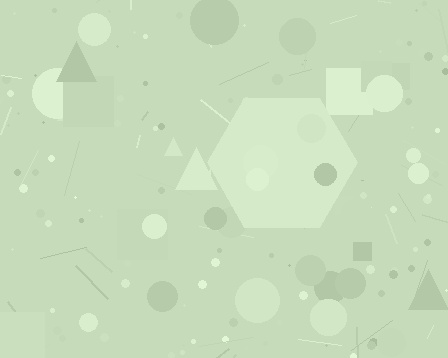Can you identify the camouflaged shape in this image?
The camouflaged shape is a hexagon.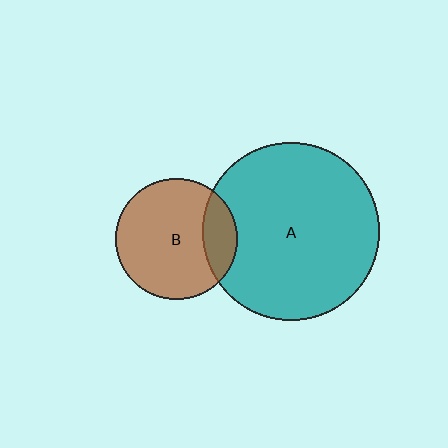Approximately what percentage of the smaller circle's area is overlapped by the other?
Approximately 20%.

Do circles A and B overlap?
Yes.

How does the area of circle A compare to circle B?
Approximately 2.1 times.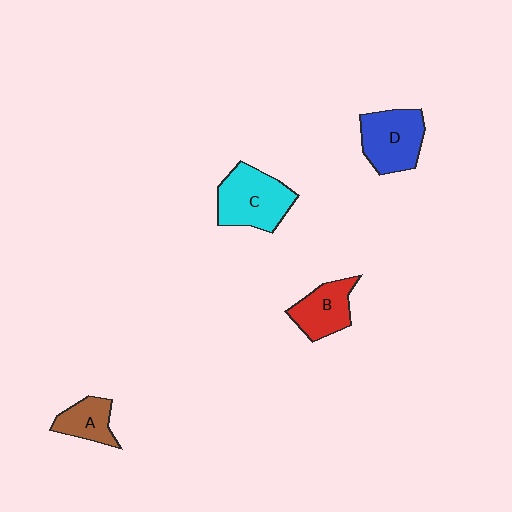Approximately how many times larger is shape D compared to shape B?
Approximately 1.3 times.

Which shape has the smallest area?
Shape A (brown).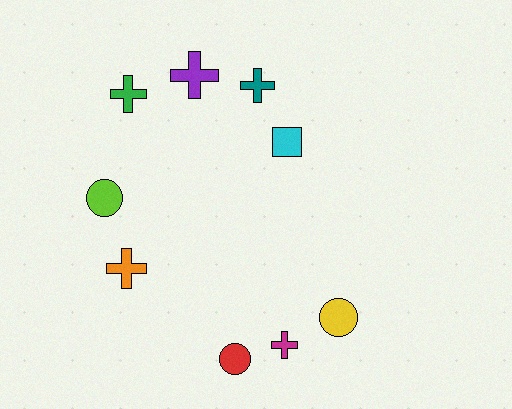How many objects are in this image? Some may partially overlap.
There are 9 objects.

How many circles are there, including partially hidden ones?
There are 3 circles.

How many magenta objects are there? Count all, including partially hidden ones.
There is 1 magenta object.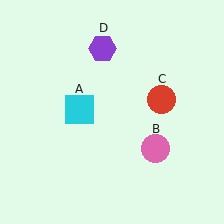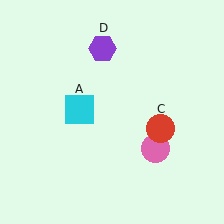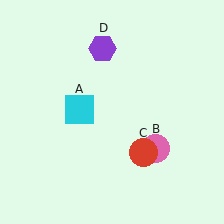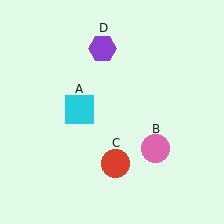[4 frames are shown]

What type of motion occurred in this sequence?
The red circle (object C) rotated clockwise around the center of the scene.